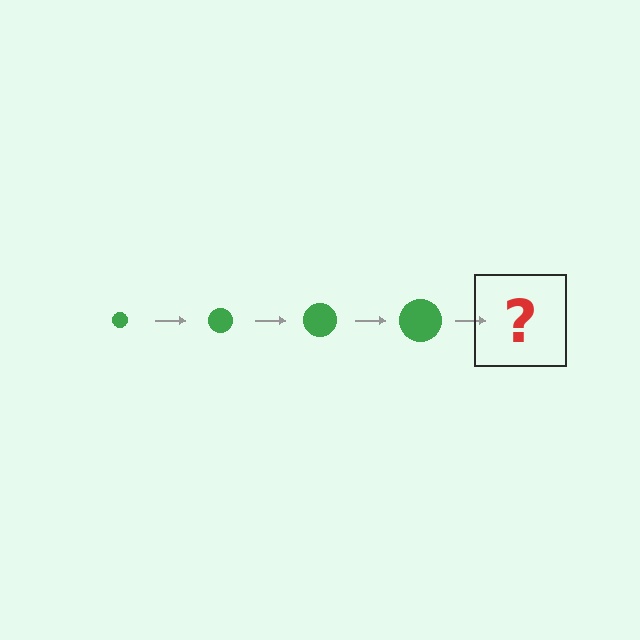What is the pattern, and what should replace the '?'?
The pattern is that the circle gets progressively larger each step. The '?' should be a green circle, larger than the previous one.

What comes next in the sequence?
The next element should be a green circle, larger than the previous one.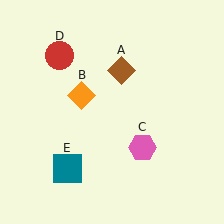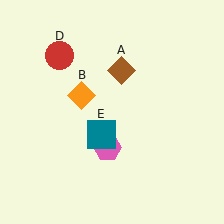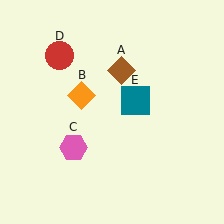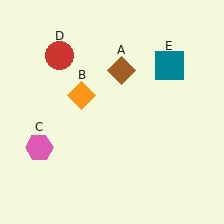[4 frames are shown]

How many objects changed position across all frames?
2 objects changed position: pink hexagon (object C), teal square (object E).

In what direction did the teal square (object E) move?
The teal square (object E) moved up and to the right.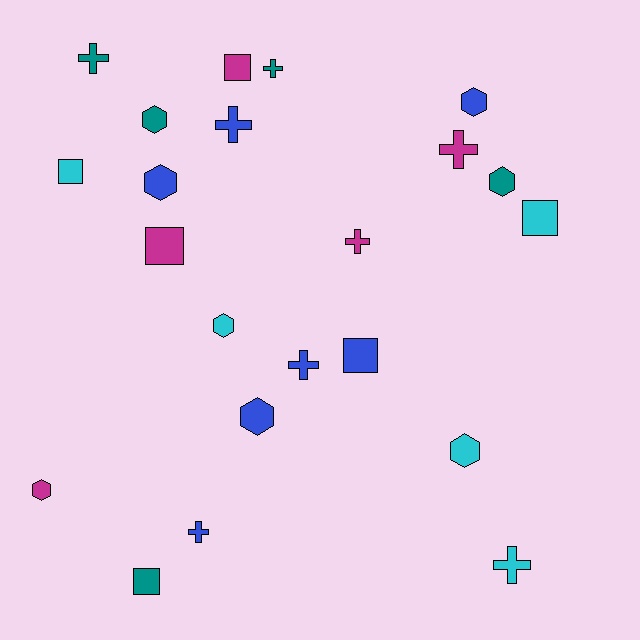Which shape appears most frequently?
Cross, with 8 objects.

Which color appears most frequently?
Blue, with 7 objects.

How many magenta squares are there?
There are 2 magenta squares.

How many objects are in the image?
There are 22 objects.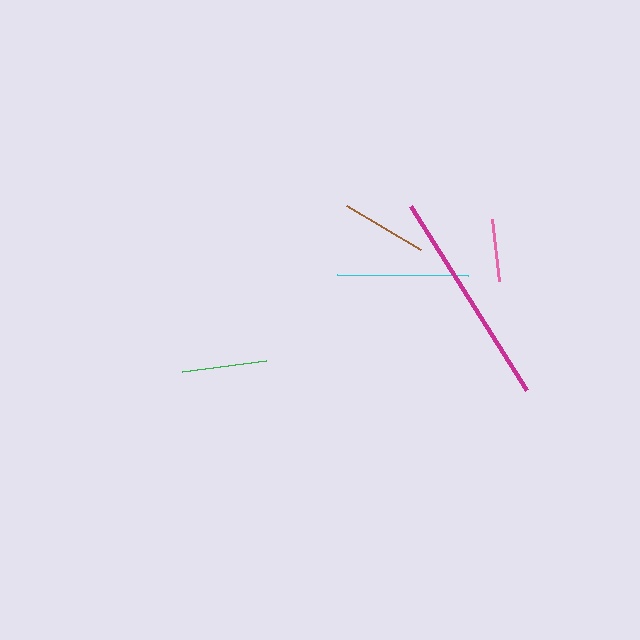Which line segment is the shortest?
The pink line is the shortest at approximately 62 pixels.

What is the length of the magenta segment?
The magenta segment is approximately 218 pixels long.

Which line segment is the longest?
The magenta line is the longest at approximately 218 pixels.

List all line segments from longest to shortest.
From longest to shortest: magenta, cyan, brown, green, pink.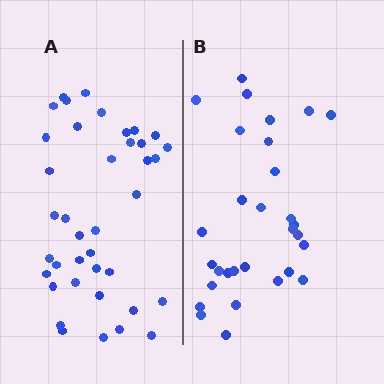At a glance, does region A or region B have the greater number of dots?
Region A (the left region) has more dots.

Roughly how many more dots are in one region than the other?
Region A has roughly 8 or so more dots than region B.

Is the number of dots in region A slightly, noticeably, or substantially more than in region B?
Region A has noticeably more, but not dramatically so. The ratio is roughly 1.3 to 1.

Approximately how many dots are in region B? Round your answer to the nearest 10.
About 30 dots.